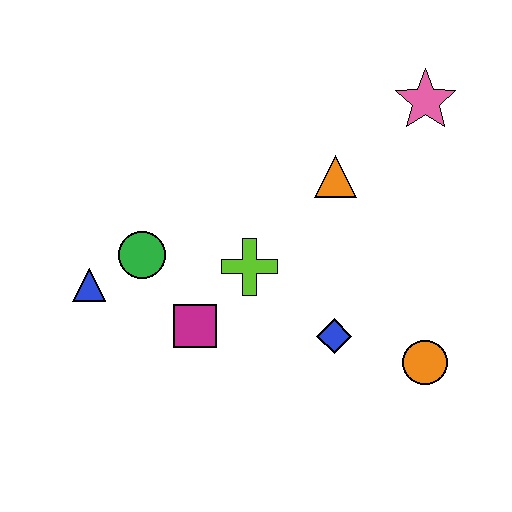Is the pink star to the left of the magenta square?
No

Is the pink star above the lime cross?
Yes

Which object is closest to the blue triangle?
The green circle is closest to the blue triangle.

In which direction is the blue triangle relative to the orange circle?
The blue triangle is to the left of the orange circle.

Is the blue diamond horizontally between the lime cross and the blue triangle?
No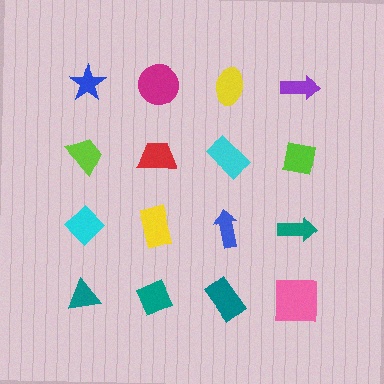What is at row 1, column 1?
A blue star.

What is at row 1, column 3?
A yellow ellipse.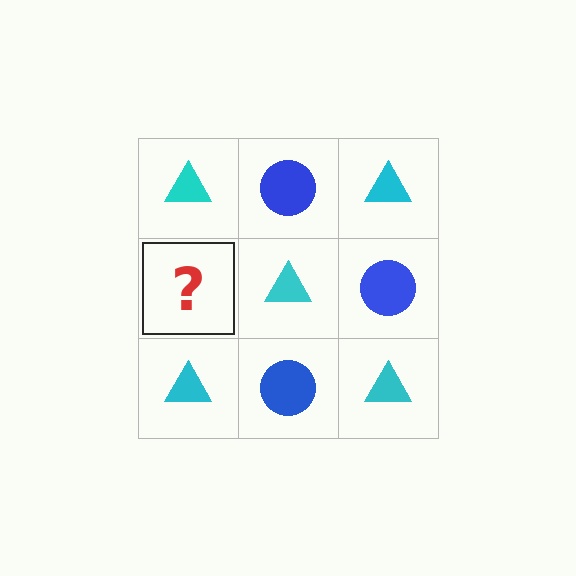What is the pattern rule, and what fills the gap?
The rule is that it alternates cyan triangle and blue circle in a checkerboard pattern. The gap should be filled with a blue circle.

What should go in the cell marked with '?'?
The missing cell should contain a blue circle.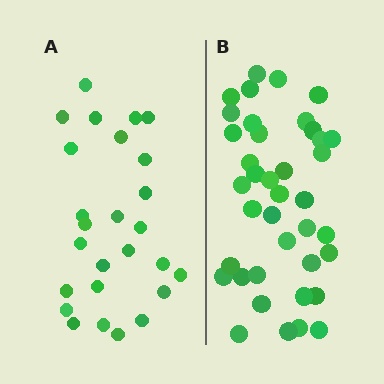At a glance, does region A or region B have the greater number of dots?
Region B (the right region) has more dots.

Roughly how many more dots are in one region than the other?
Region B has approximately 15 more dots than region A.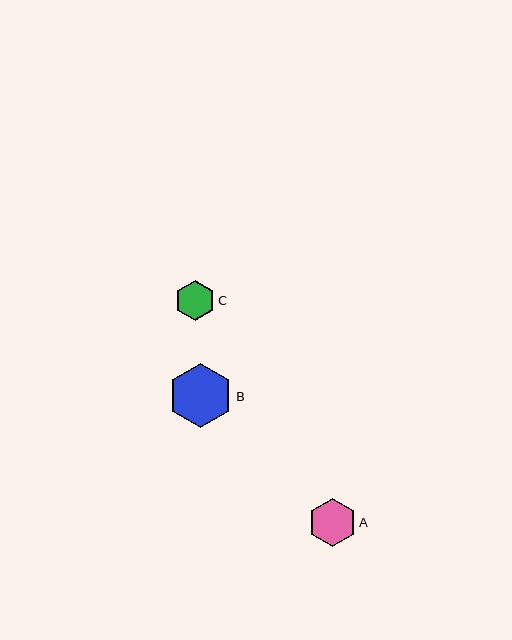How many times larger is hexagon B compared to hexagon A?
Hexagon B is approximately 1.3 times the size of hexagon A.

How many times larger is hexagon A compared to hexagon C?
Hexagon A is approximately 1.2 times the size of hexagon C.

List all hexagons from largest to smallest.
From largest to smallest: B, A, C.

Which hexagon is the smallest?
Hexagon C is the smallest with a size of approximately 39 pixels.